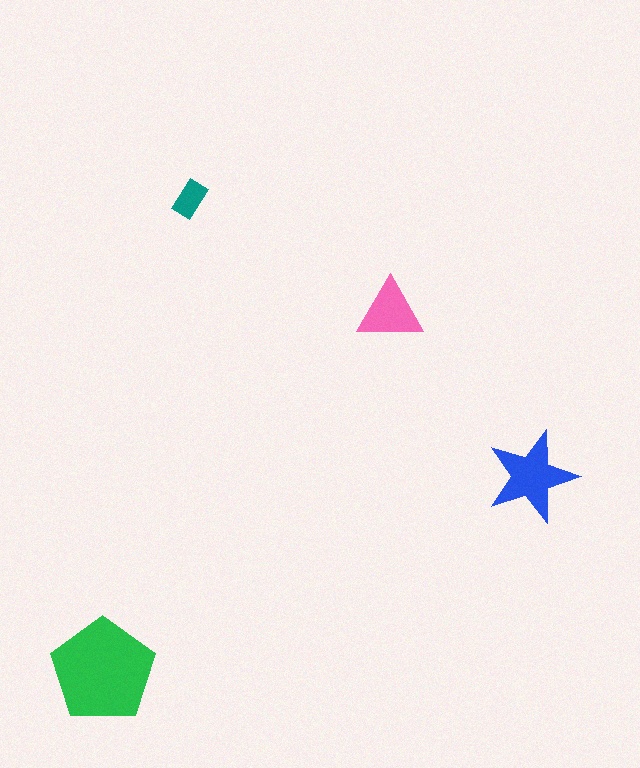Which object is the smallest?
The teal rectangle.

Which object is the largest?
The green pentagon.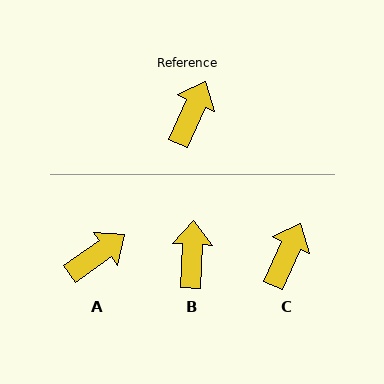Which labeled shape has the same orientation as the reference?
C.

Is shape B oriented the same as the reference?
No, it is off by about 22 degrees.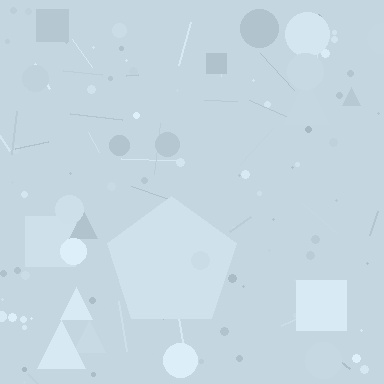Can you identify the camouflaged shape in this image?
The camouflaged shape is a pentagon.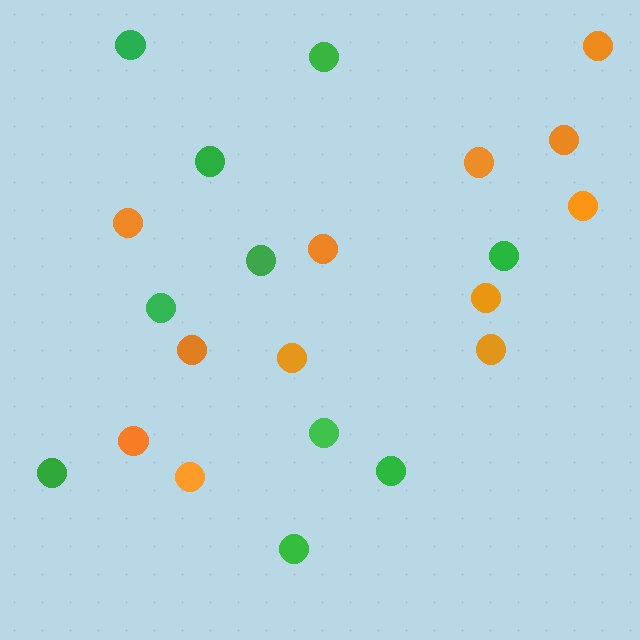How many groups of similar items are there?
There are 2 groups: one group of orange circles (12) and one group of green circles (10).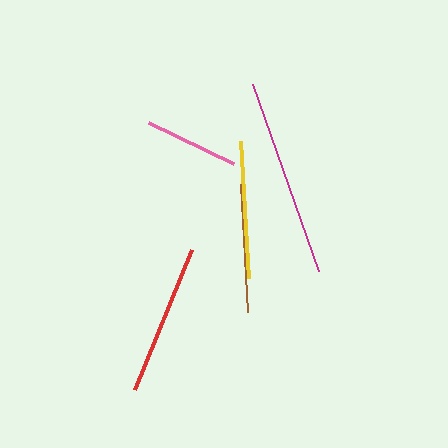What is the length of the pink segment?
The pink segment is approximately 95 pixels long.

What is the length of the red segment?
The red segment is approximately 151 pixels long.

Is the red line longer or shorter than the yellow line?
The red line is longer than the yellow line.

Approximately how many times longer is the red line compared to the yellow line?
The red line is approximately 1.1 times the length of the yellow line.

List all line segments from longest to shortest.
From longest to shortest: magenta, red, yellow, brown, pink.